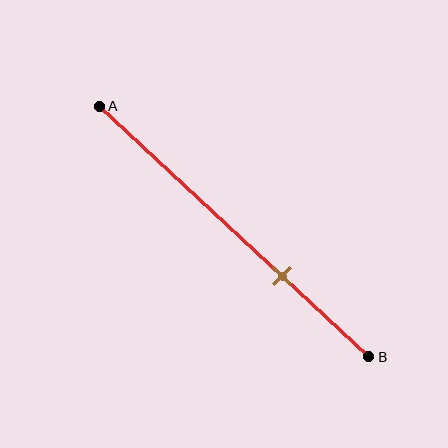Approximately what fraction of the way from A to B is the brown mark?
The brown mark is approximately 70% of the way from A to B.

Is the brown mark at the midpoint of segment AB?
No, the mark is at about 70% from A, not at the 50% midpoint.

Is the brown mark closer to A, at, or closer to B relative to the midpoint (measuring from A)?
The brown mark is closer to point B than the midpoint of segment AB.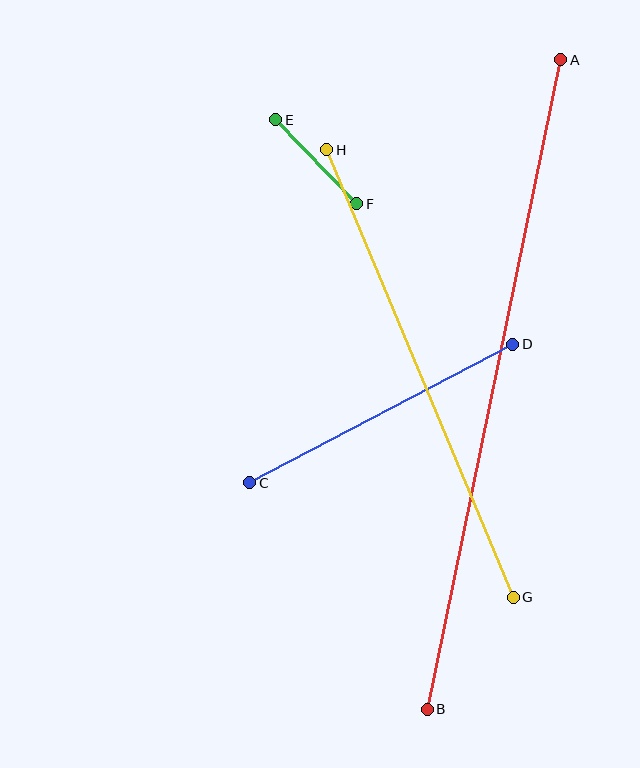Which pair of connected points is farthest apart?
Points A and B are farthest apart.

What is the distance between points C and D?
The distance is approximately 297 pixels.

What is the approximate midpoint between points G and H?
The midpoint is at approximately (420, 374) pixels.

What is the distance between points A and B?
The distance is approximately 663 pixels.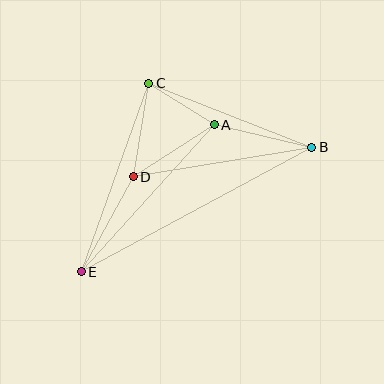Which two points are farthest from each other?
Points B and E are farthest from each other.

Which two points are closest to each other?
Points A and C are closest to each other.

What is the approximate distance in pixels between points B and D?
The distance between B and D is approximately 181 pixels.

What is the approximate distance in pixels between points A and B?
The distance between A and B is approximately 100 pixels.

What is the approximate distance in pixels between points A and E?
The distance between A and E is approximately 198 pixels.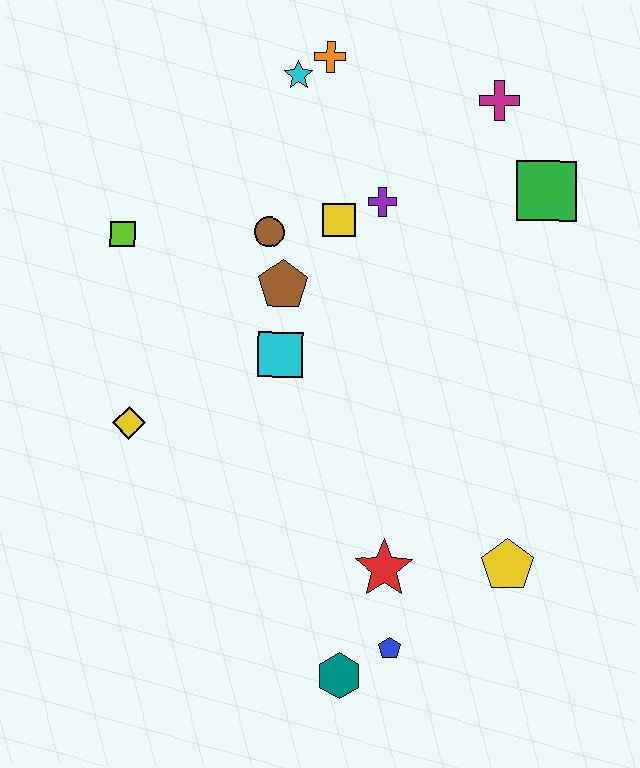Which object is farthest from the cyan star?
The teal hexagon is farthest from the cyan star.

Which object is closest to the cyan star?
The orange cross is closest to the cyan star.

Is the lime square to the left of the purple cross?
Yes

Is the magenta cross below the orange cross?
Yes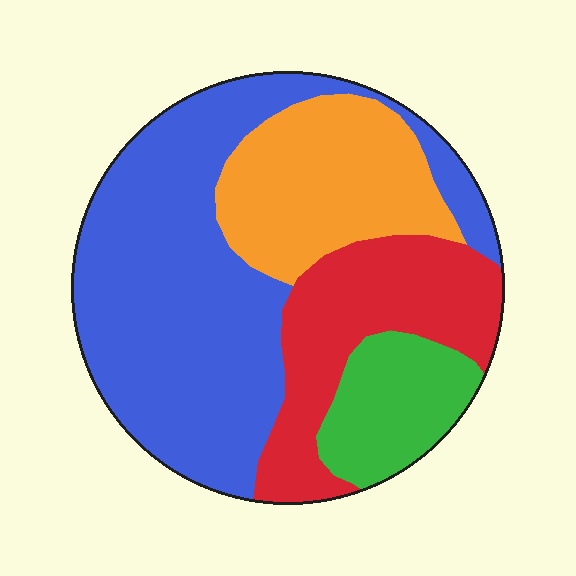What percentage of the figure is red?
Red covers 21% of the figure.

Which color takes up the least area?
Green, at roughly 10%.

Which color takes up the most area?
Blue, at roughly 45%.